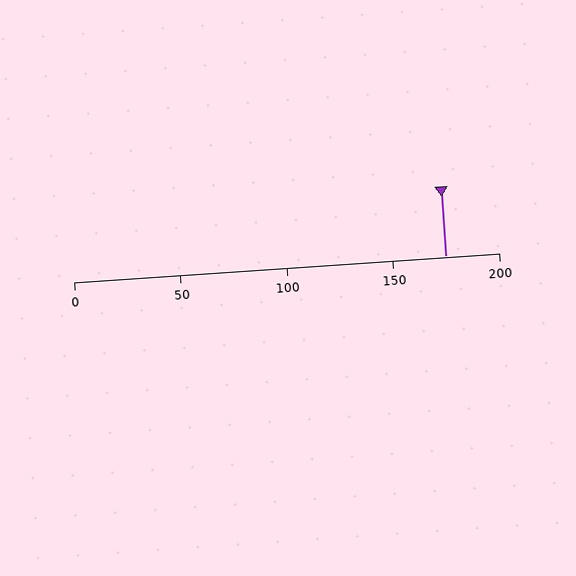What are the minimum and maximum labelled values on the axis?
The axis runs from 0 to 200.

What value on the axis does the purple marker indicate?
The marker indicates approximately 175.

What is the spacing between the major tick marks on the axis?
The major ticks are spaced 50 apart.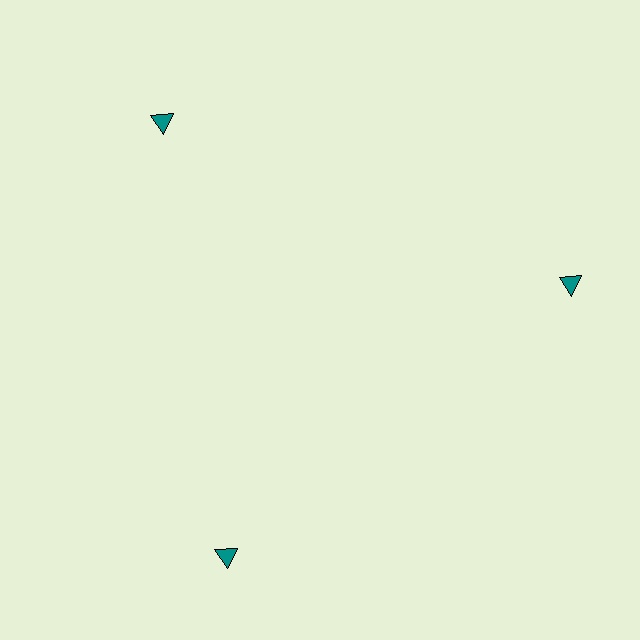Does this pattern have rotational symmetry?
Yes, this pattern has 3-fold rotational symmetry. It looks the same after rotating 120 degrees around the center.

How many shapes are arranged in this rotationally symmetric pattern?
There are 3 shapes, arranged in 3 groups of 1.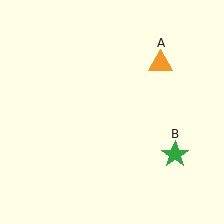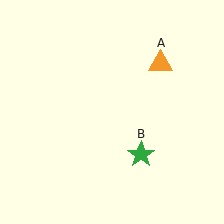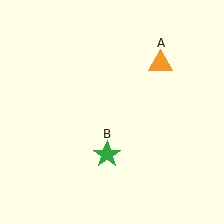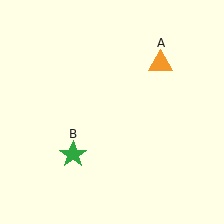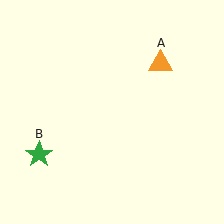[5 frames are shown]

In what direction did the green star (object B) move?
The green star (object B) moved left.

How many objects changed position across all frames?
1 object changed position: green star (object B).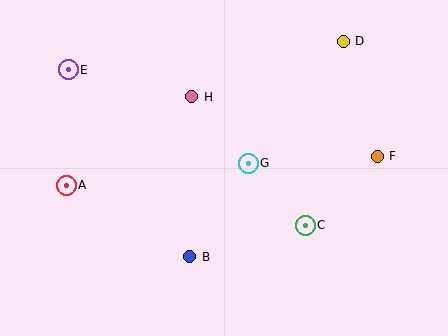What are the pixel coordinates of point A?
Point A is at (66, 185).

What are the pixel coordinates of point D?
Point D is at (343, 41).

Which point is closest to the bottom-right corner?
Point C is closest to the bottom-right corner.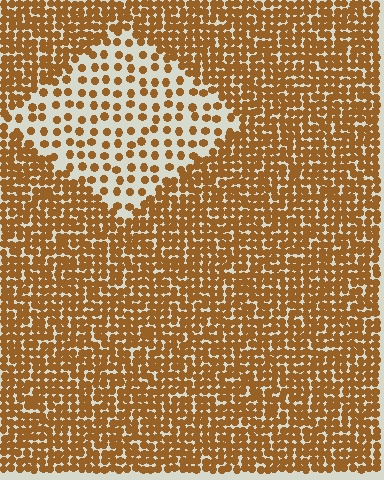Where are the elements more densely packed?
The elements are more densely packed outside the diamond boundary.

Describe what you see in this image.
The image contains small brown elements arranged at two different densities. A diamond-shaped region is visible where the elements are less densely packed than the surrounding area.